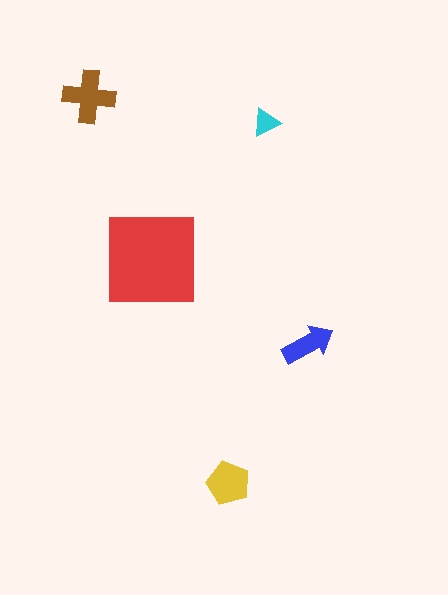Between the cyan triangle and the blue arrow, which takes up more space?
The blue arrow.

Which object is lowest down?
The yellow pentagon is bottommost.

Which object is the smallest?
The cyan triangle.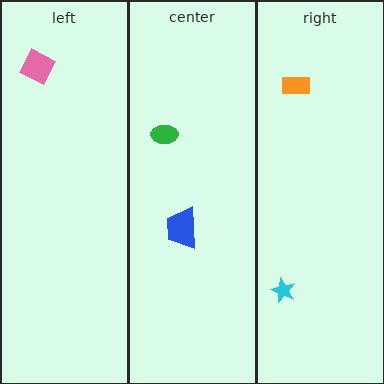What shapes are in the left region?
The pink diamond.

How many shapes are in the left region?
1.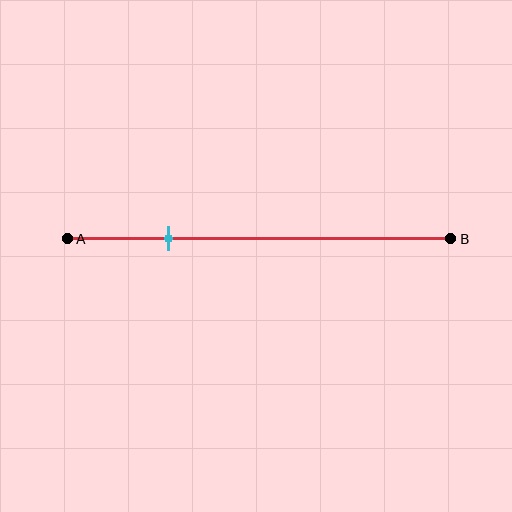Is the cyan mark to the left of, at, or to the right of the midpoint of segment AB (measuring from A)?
The cyan mark is to the left of the midpoint of segment AB.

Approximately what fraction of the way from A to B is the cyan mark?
The cyan mark is approximately 25% of the way from A to B.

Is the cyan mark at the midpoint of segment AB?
No, the mark is at about 25% from A, not at the 50% midpoint.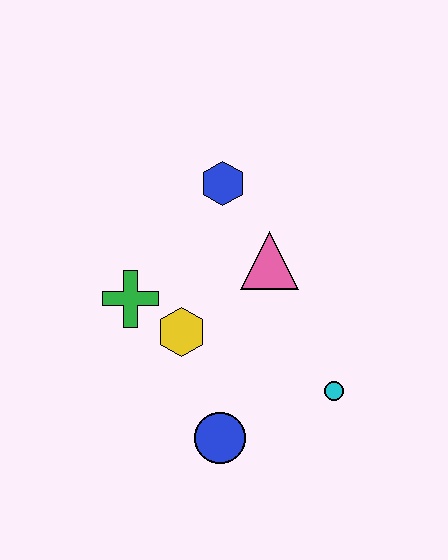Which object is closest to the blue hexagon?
The pink triangle is closest to the blue hexagon.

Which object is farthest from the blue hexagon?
The blue circle is farthest from the blue hexagon.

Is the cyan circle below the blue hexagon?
Yes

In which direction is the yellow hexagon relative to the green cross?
The yellow hexagon is to the right of the green cross.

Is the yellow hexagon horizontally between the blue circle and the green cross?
Yes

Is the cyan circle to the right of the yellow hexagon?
Yes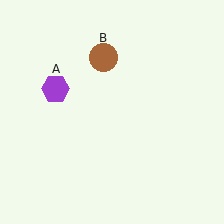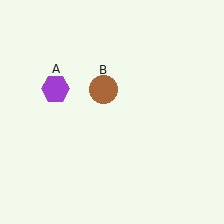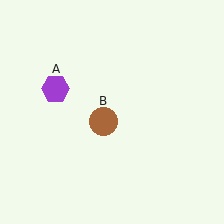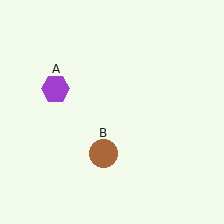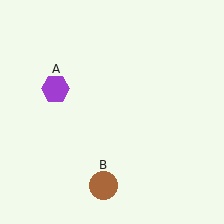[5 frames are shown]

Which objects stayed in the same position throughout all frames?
Purple hexagon (object A) remained stationary.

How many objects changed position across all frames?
1 object changed position: brown circle (object B).